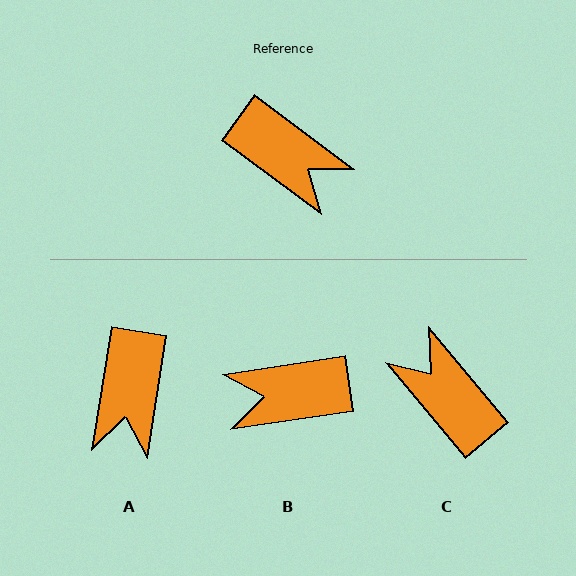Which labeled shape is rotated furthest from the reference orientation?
C, about 166 degrees away.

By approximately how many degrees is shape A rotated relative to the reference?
Approximately 62 degrees clockwise.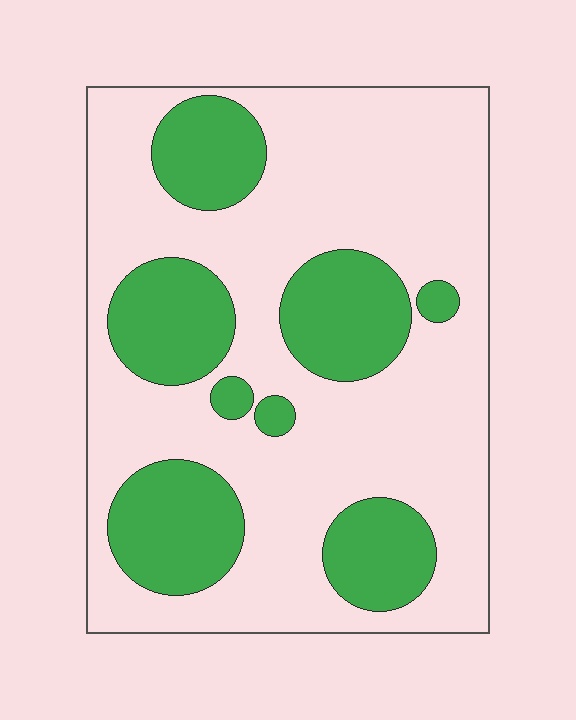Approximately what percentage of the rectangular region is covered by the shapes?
Approximately 30%.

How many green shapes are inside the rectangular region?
8.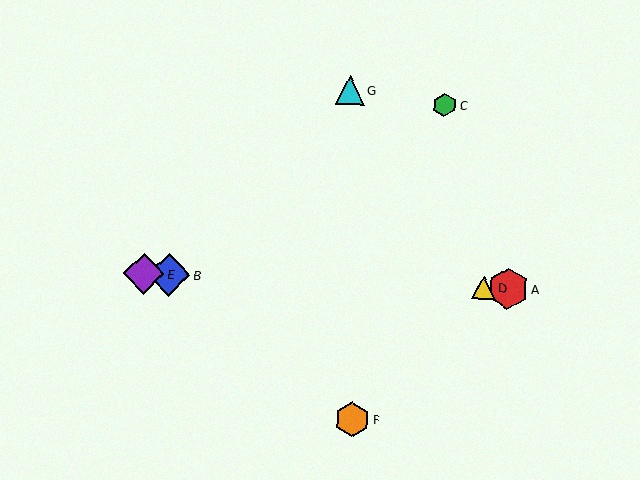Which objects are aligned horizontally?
Objects A, B, D, E are aligned horizontally.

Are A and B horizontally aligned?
Yes, both are at y≈289.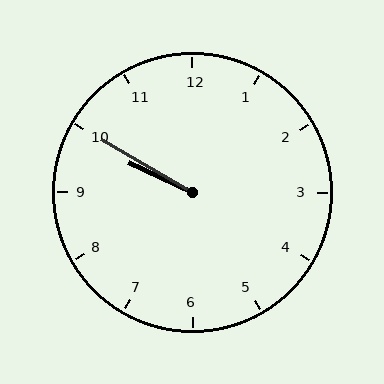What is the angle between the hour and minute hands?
Approximately 5 degrees.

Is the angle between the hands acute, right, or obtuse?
It is acute.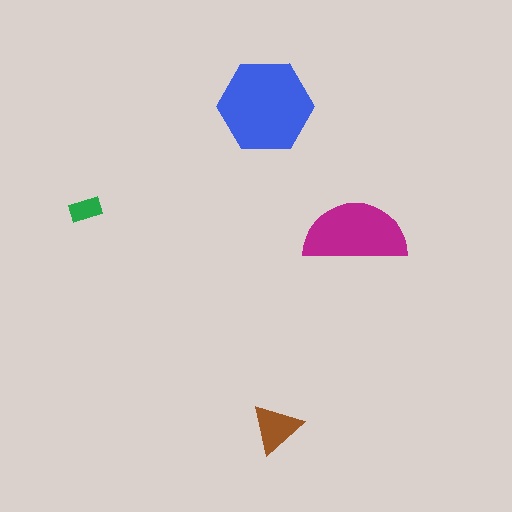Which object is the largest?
The blue hexagon.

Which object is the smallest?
The green rectangle.